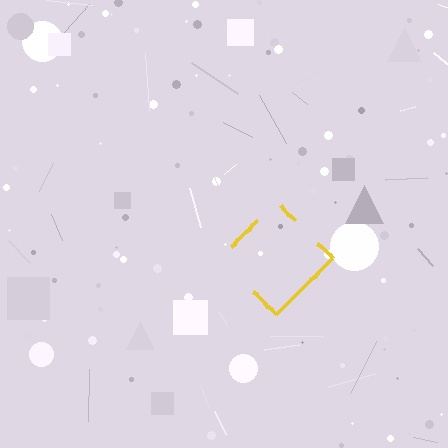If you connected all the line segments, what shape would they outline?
They would outline a diamond.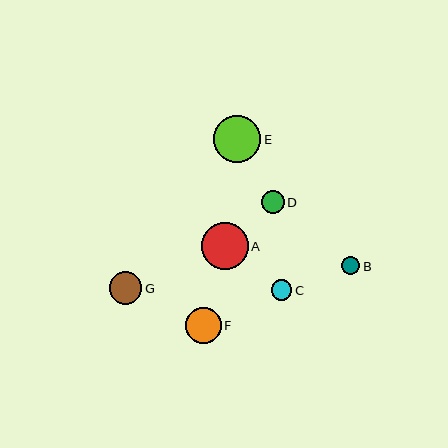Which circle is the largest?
Circle E is the largest with a size of approximately 47 pixels.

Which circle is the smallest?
Circle B is the smallest with a size of approximately 18 pixels.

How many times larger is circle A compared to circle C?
Circle A is approximately 2.3 times the size of circle C.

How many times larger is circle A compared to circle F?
Circle A is approximately 1.3 times the size of circle F.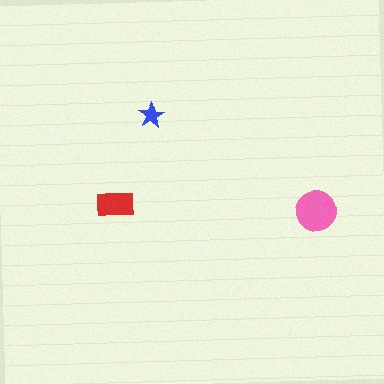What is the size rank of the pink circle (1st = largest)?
1st.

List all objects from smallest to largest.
The blue star, the red rectangle, the pink circle.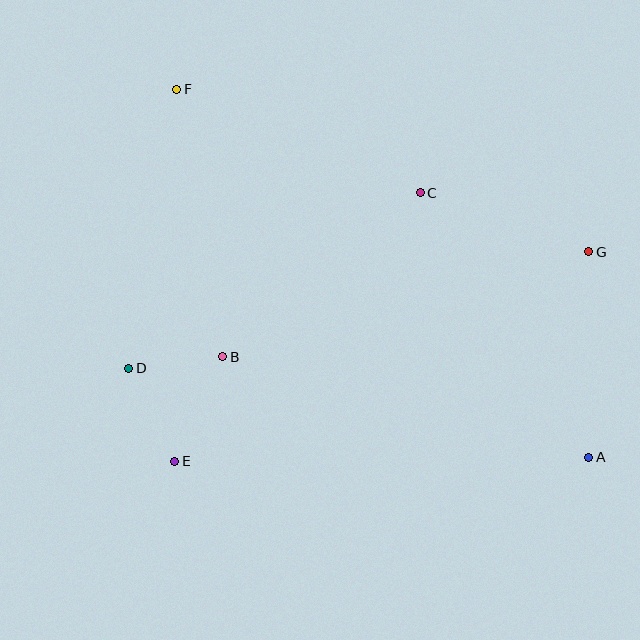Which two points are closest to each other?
Points B and D are closest to each other.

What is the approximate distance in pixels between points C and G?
The distance between C and G is approximately 178 pixels.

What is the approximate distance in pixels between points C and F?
The distance between C and F is approximately 264 pixels.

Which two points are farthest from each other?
Points A and F are farthest from each other.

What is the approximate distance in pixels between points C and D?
The distance between C and D is approximately 340 pixels.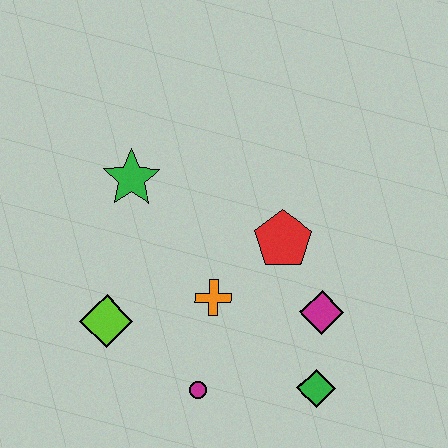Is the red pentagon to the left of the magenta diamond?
Yes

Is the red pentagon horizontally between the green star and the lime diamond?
No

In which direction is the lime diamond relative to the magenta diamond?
The lime diamond is to the left of the magenta diamond.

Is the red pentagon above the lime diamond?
Yes